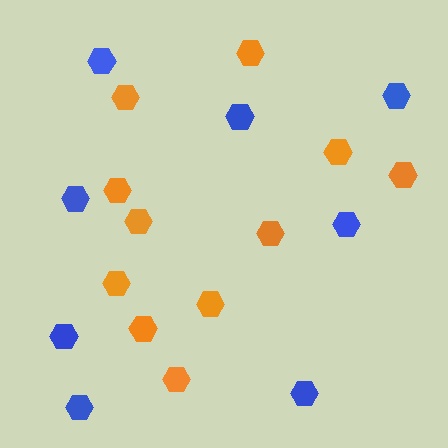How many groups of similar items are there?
There are 2 groups: one group of blue hexagons (8) and one group of orange hexagons (11).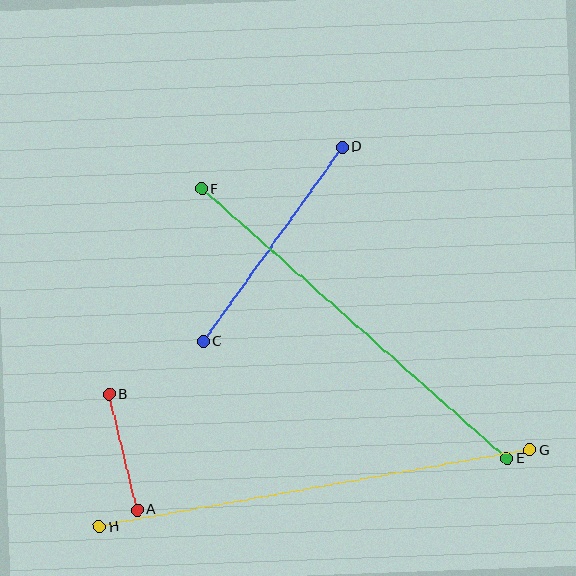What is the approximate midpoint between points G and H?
The midpoint is at approximately (314, 488) pixels.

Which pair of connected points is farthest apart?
Points G and H are farthest apart.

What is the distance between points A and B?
The distance is approximately 119 pixels.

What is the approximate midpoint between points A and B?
The midpoint is at approximately (123, 452) pixels.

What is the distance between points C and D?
The distance is approximately 239 pixels.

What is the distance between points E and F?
The distance is approximately 407 pixels.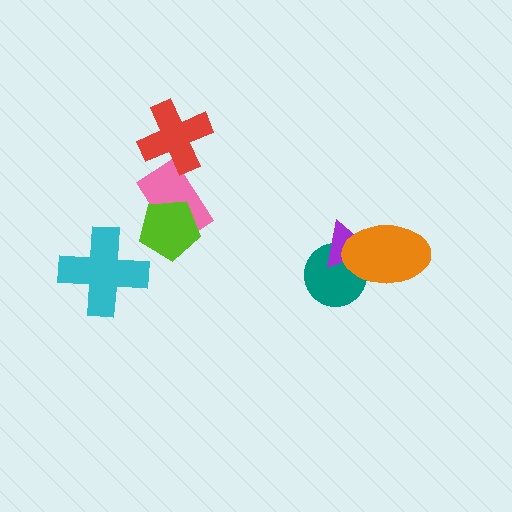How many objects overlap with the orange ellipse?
2 objects overlap with the orange ellipse.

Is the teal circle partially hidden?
Yes, it is partially covered by another shape.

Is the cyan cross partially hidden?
No, no other shape covers it.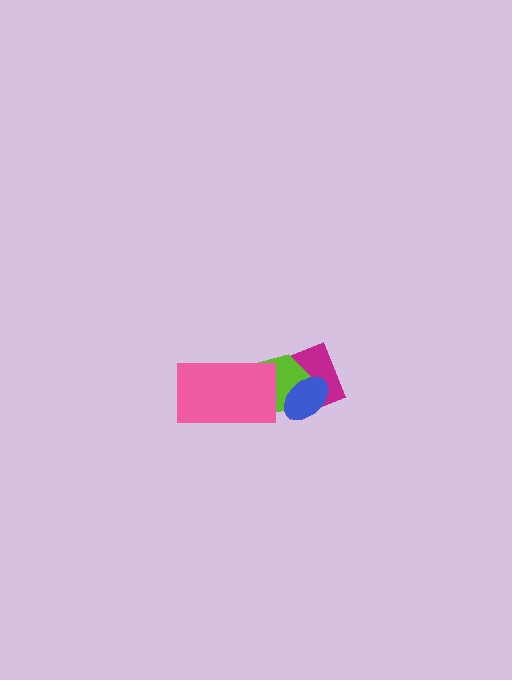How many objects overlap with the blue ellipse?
2 objects overlap with the blue ellipse.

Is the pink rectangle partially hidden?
No, no other shape covers it.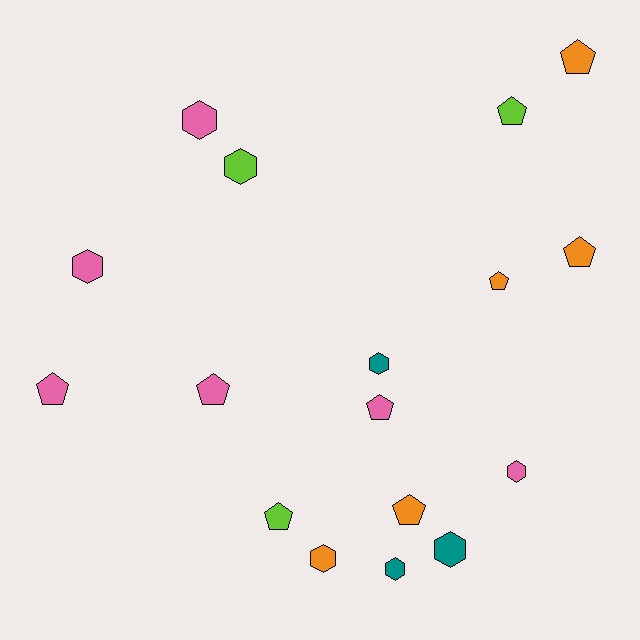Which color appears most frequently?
Pink, with 6 objects.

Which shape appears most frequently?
Pentagon, with 9 objects.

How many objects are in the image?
There are 17 objects.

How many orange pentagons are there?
There are 4 orange pentagons.